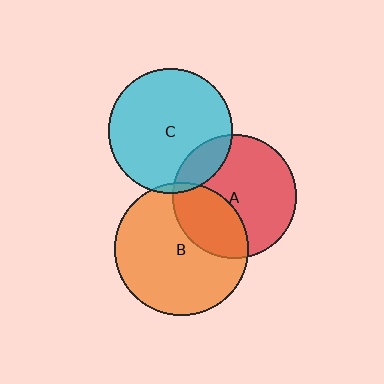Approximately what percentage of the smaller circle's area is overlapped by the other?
Approximately 5%.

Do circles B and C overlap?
Yes.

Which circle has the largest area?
Circle B (orange).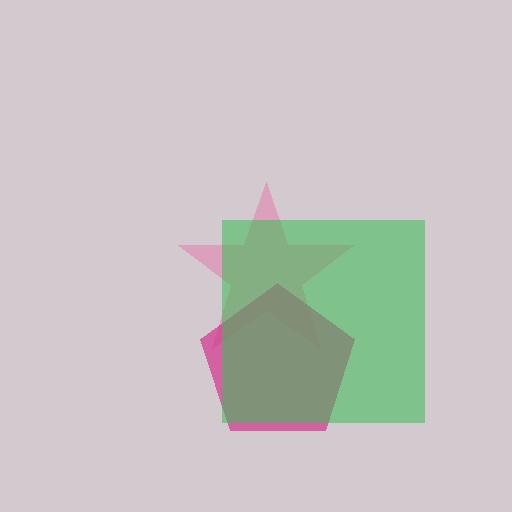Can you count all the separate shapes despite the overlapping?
Yes, there are 3 separate shapes.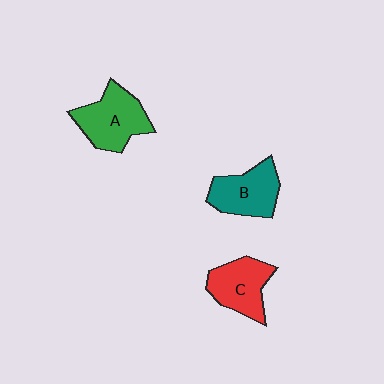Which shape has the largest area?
Shape A (green).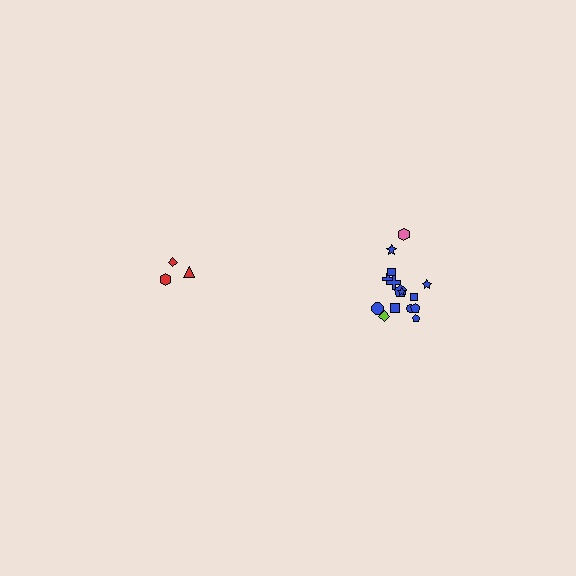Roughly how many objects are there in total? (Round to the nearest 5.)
Roughly 20 objects in total.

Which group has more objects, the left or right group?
The right group.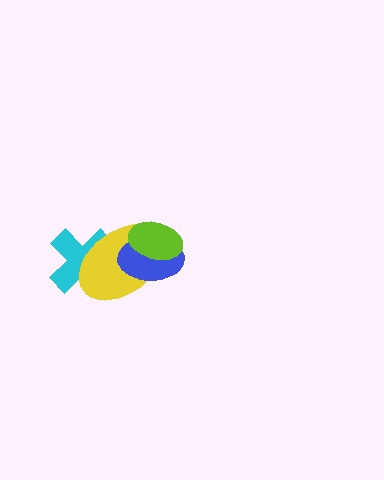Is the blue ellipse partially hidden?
Yes, it is partially covered by another shape.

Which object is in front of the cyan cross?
The yellow ellipse is in front of the cyan cross.